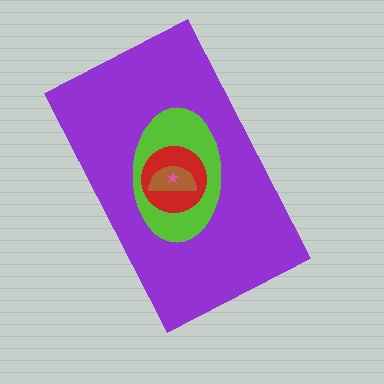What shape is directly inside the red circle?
The brown semicircle.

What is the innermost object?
The pink star.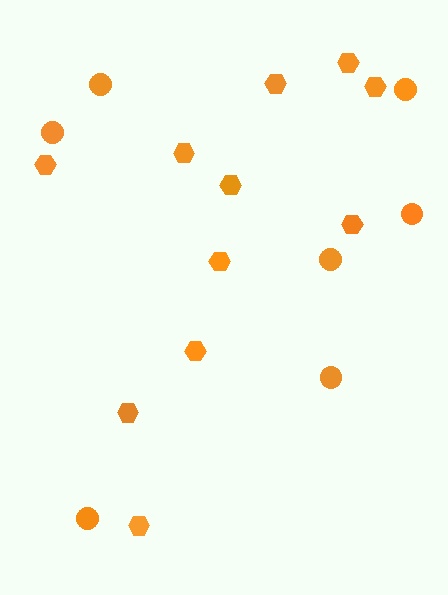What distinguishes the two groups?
There are 2 groups: one group of hexagons (11) and one group of circles (7).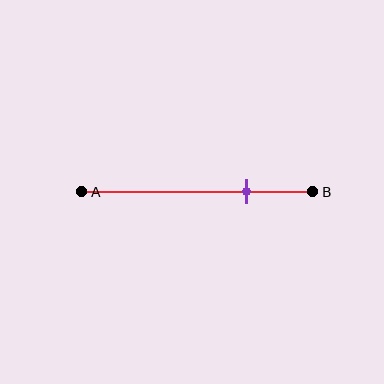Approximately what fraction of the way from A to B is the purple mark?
The purple mark is approximately 70% of the way from A to B.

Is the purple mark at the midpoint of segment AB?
No, the mark is at about 70% from A, not at the 50% midpoint.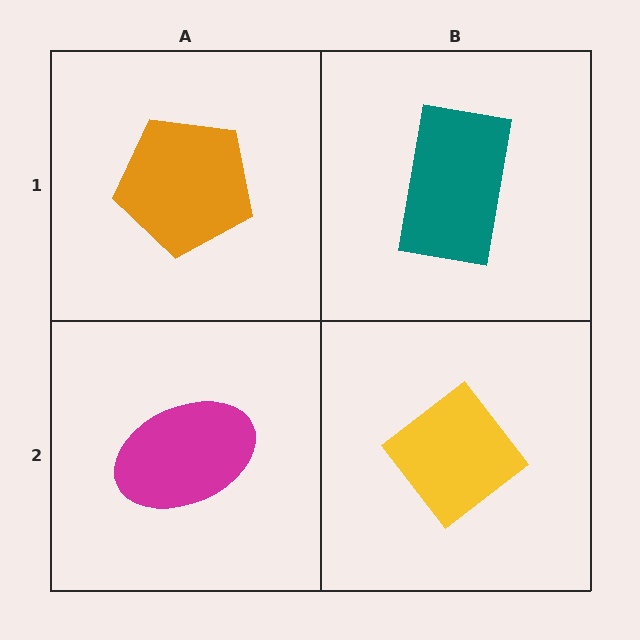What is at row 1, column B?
A teal rectangle.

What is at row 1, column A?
An orange pentagon.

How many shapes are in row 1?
2 shapes.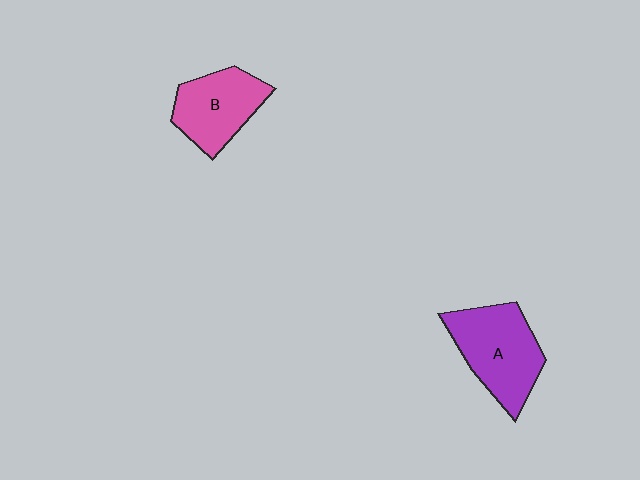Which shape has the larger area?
Shape A (purple).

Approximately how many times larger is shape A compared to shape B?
Approximately 1.2 times.